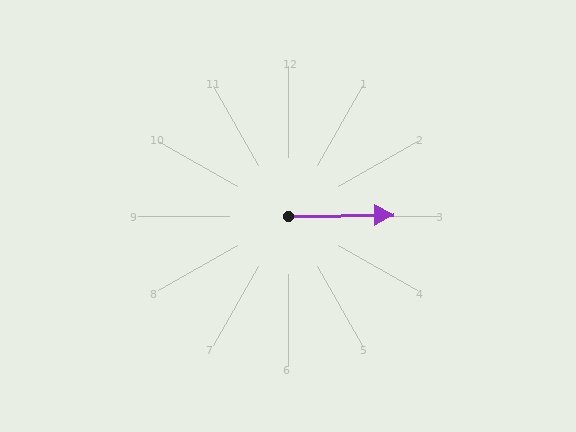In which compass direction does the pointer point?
East.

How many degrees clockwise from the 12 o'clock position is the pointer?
Approximately 89 degrees.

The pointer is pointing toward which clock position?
Roughly 3 o'clock.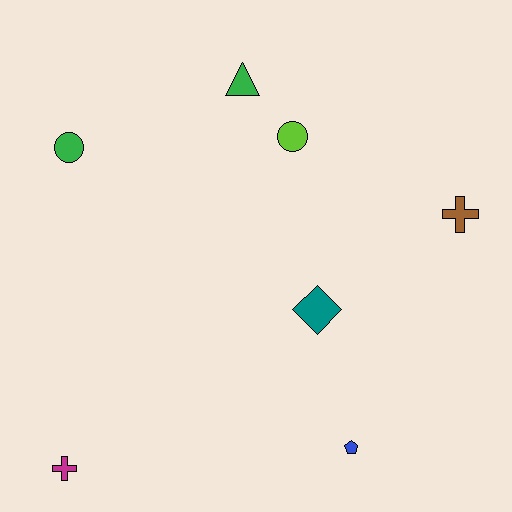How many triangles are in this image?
There is 1 triangle.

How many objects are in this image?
There are 7 objects.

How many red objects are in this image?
There are no red objects.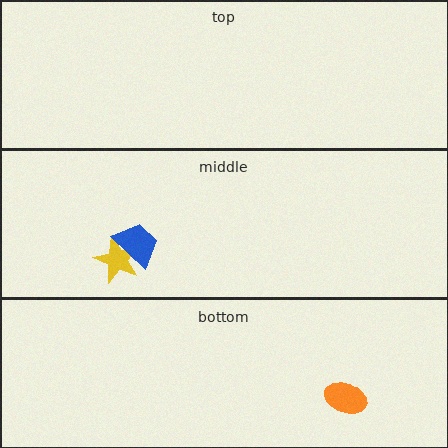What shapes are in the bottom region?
The orange ellipse.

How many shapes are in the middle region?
2.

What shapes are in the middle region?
The yellow star, the blue trapezoid.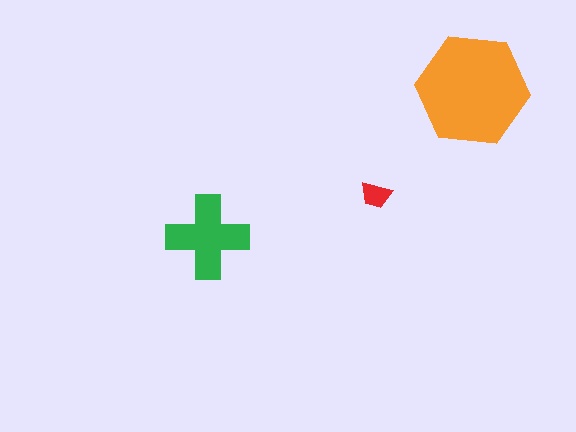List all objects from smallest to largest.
The red trapezoid, the green cross, the orange hexagon.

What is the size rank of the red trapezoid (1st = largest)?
3rd.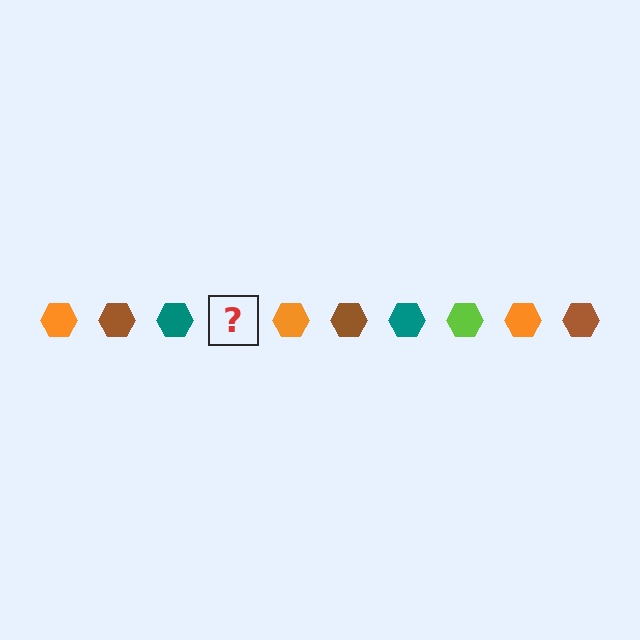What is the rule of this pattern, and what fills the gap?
The rule is that the pattern cycles through orange, brown, teal, lime hexagons. The gap should be filled with a lime hexagon.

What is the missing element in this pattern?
The missing element is a lime hexagon.